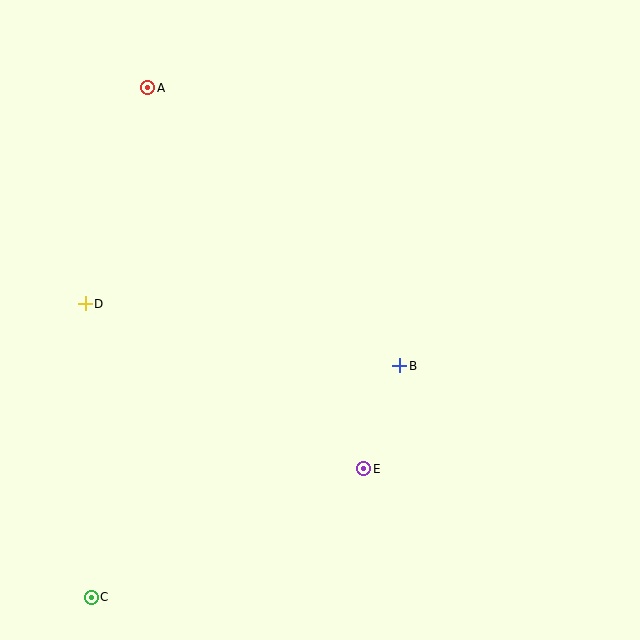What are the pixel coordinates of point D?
Point D is at (85, 304).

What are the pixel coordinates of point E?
Point E is at (364, 469).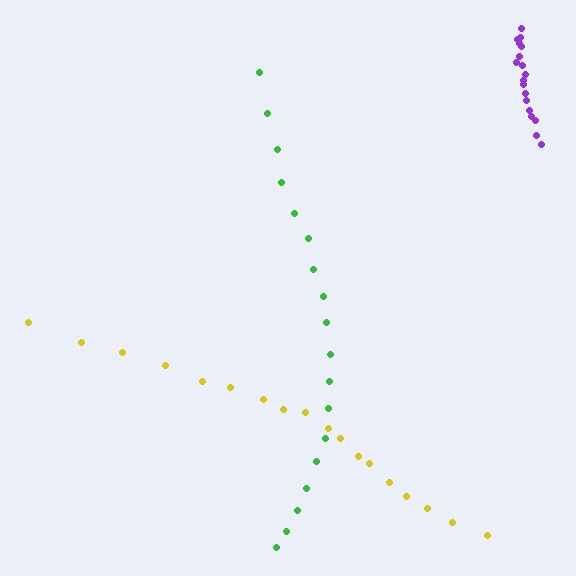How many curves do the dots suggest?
There are 3 distinct paths.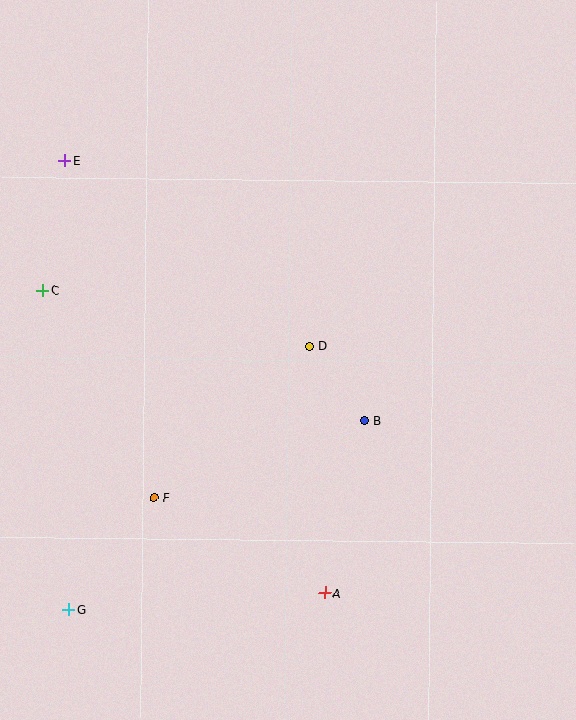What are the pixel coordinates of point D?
Point D is at (310, 347).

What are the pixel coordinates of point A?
Point A is at (325, 593).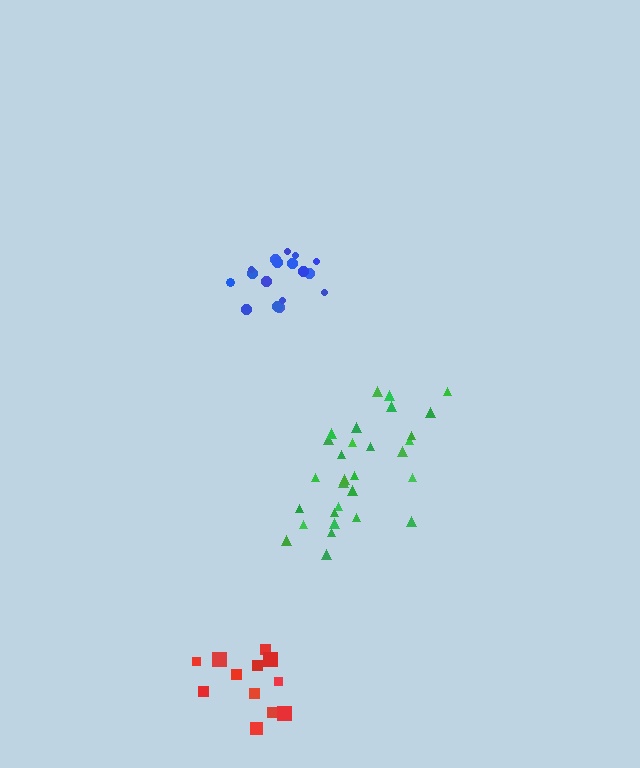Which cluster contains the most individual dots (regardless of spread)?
Green (30).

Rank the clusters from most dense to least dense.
blue, green, red.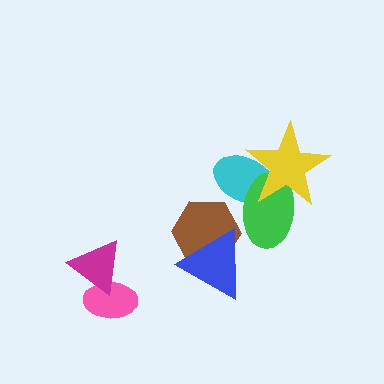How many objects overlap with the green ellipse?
3 objects overlap with the green ellipse.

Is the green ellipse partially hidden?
Yes, it is partially covered by another shape.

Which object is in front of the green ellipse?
The yellow star is in front of the green ellipse.